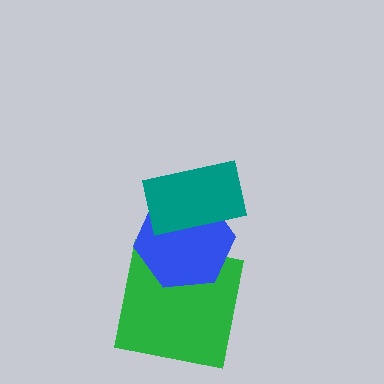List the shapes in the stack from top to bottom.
From top to bottom: the teal rectangle, the blue hexagon, the green square.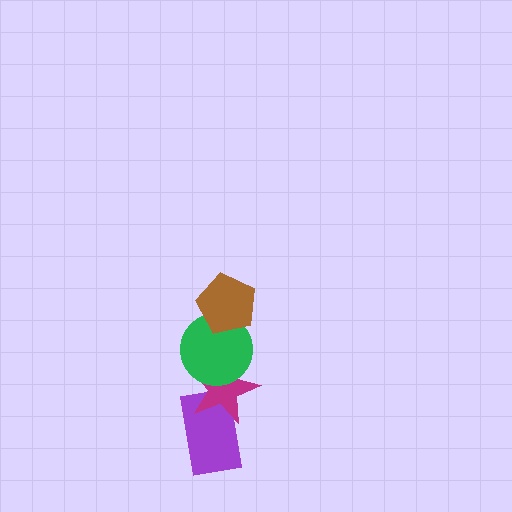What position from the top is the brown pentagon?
The brown pentagon is 1st from the top.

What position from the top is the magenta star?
The magenta star is 3rd from the top.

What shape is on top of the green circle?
The brown pentagon is on top of the green circle.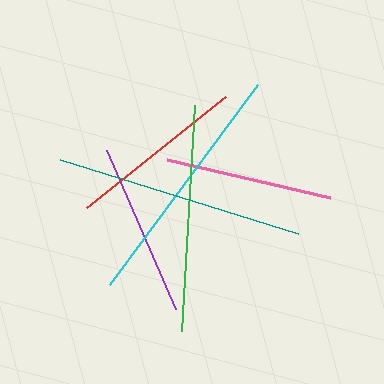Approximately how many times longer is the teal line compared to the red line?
The teal line is approximately 1.4 times the length of the red line.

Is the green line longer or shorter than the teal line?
The teal line is longer than the green line.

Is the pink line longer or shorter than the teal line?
The teal line is longer than the pink line.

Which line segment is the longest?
The teal line is the longest at approximately 249 pixels.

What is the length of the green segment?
The green segment is approximately 227 pixels long.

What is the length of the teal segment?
The teal segment is approximately 249 pixels long.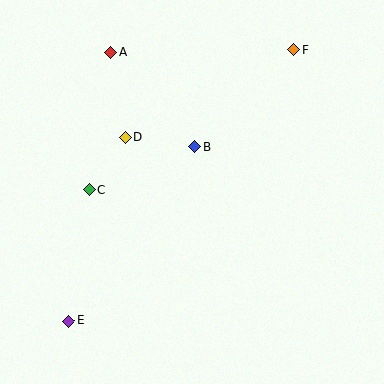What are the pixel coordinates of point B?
Point B is at (195, 147).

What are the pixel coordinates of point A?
Point A is at (111, 52).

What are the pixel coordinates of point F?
Point F is at (294, 50).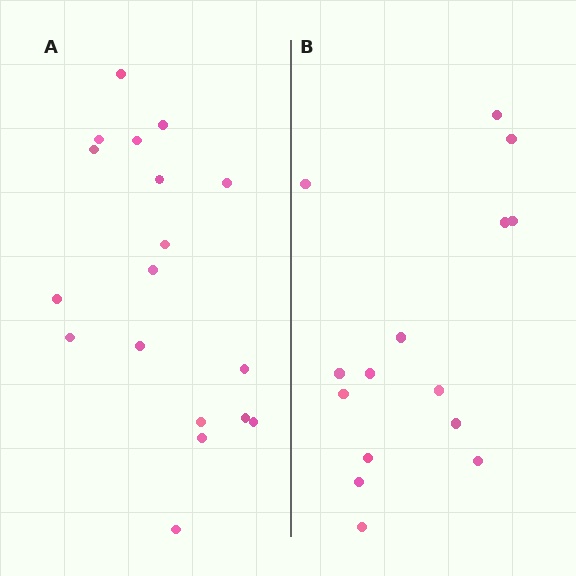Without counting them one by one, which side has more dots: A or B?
Region A (the left region) has more dots.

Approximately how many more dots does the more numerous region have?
Region A has just a few more — roughly 2 or 3 more dots than region B.